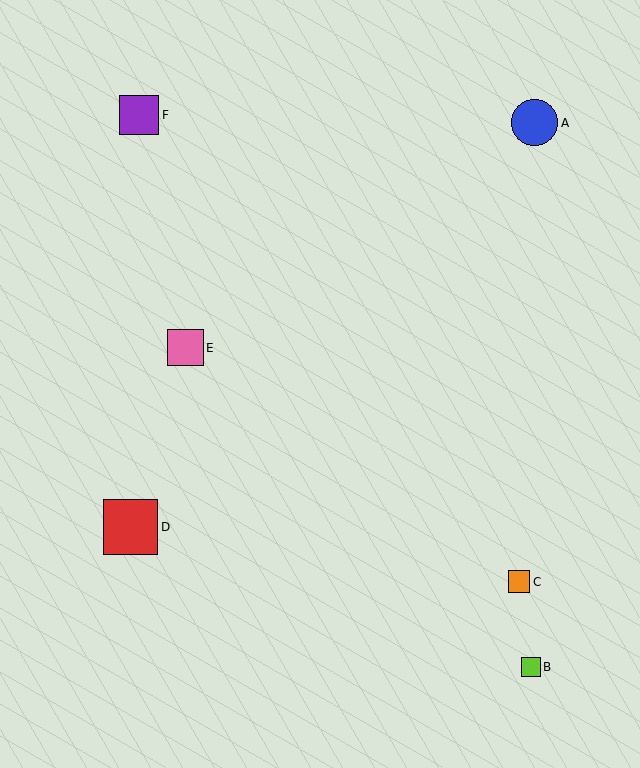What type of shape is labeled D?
Shape D is a red square.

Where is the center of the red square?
The center of the red square is at (131, 527).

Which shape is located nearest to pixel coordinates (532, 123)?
The blue circle (labeled A) at (535, 123) is nearest to that location.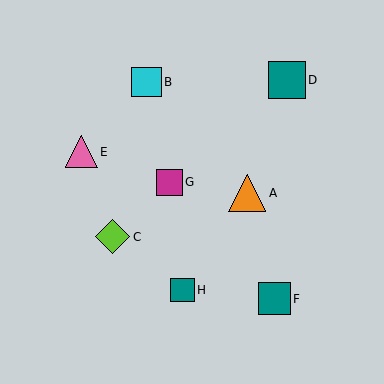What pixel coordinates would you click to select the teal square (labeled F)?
Click at (274, 299) to select the teal square F.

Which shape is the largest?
The teal square (labeled D) is the largest.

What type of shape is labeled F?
Shape F is a teal square.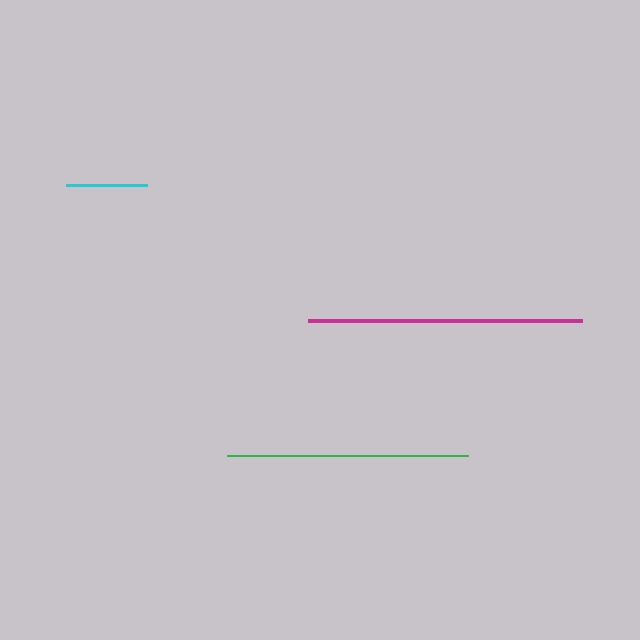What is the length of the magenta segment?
The magenta segment is approximately 273 pixels long.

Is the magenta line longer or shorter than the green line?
The magenta line is longer than the green line.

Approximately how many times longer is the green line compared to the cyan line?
The green line is approximately 3.0 times the length of the cyan line.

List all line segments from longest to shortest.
From longest to shortest: magenta, green, cyan.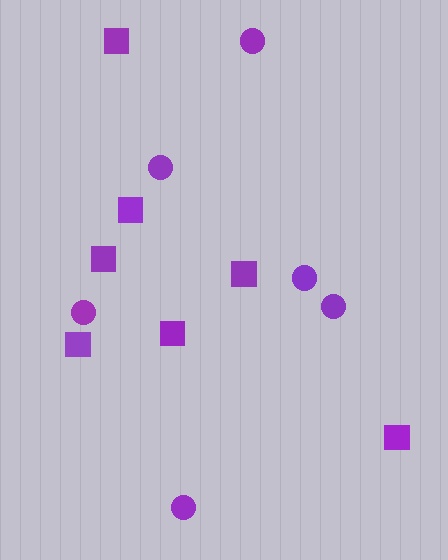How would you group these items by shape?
There are 2 groups: one group of squares (7) and one group of circles (6).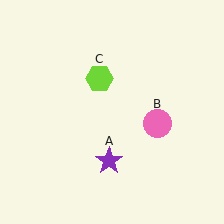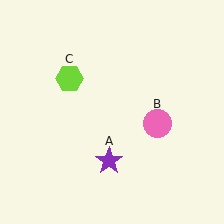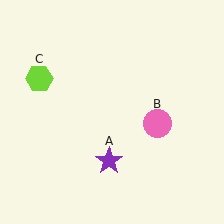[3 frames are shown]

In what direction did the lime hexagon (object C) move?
The lime hexagon (object C) moved left.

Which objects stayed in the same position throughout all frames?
Purple star (object A) and pink circle (object B) remained stationary.